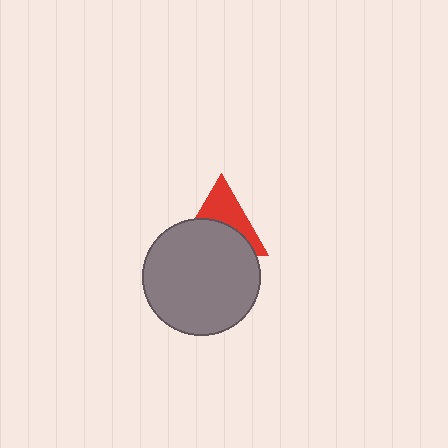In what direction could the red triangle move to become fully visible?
The red triangle could move up. That would shift it out from behind the gray circle entirely.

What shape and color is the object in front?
The object in front is a gray circle.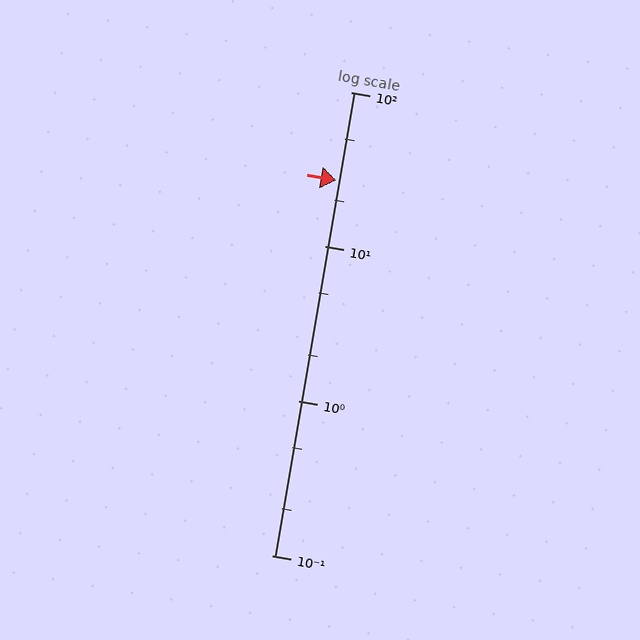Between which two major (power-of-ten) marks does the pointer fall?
The pointer is between 10 and 100.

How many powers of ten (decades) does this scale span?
The scale spans 3 decades, from 0.1 to 100.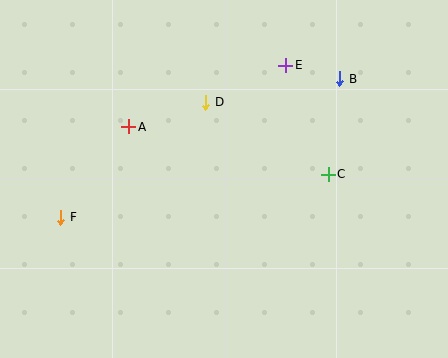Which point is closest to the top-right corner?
Point B is closest to the top-right corner.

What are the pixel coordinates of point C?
Point C is at (328, 175).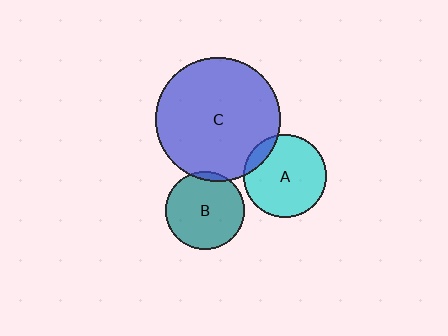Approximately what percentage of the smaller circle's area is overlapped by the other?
Approximately 5%.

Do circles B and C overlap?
Yes.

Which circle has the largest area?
Circle C (blue).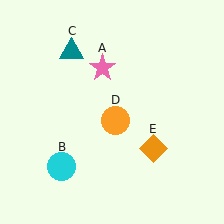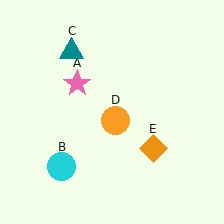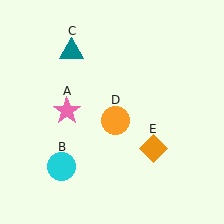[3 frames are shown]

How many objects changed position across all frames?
1 object changed position: pink star (object A).